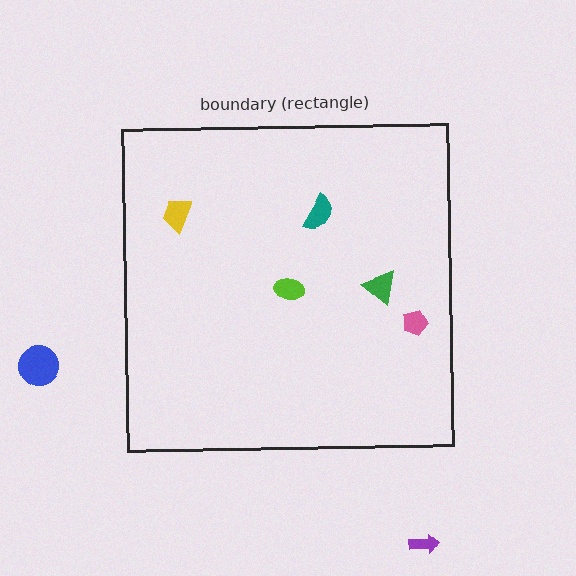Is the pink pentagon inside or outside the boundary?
Inside.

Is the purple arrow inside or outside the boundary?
Outside.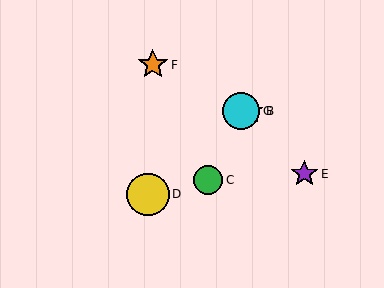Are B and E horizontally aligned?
No, B is at y≈111 and E is at y≈174.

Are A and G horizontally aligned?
Yes, both are at y≈111.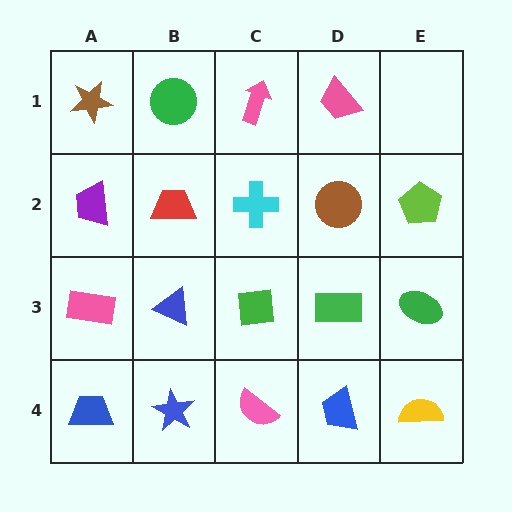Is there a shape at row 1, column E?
No, that cell is empty.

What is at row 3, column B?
A blue triangle.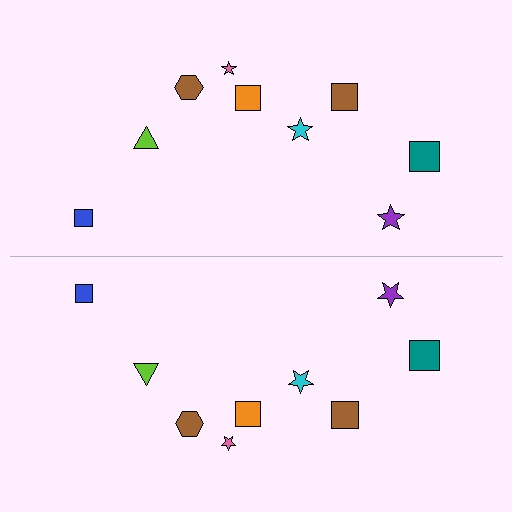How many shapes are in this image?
There are 18 shapes in this image.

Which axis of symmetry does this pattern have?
The pattern has a horizontal axis of symmetry running through the center of the image.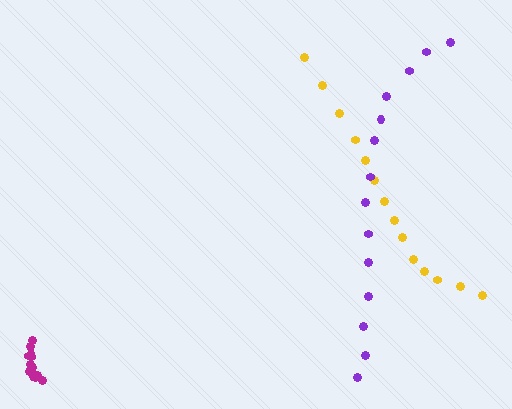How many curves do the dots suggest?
There are 3 distinct paths.